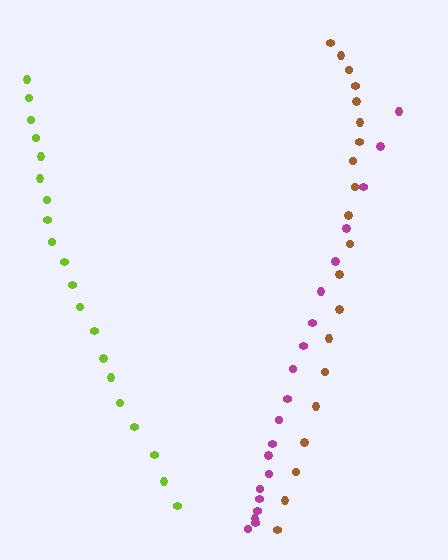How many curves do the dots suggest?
There are 3 distinct paths.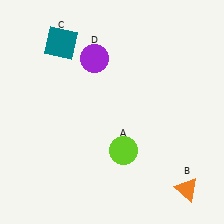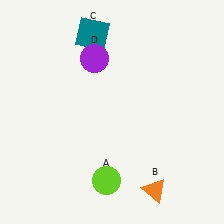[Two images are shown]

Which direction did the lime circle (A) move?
The lime circle (A) moved down.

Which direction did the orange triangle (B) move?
The orange triangle (B) moved left.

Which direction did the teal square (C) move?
The teal square (C) moved right.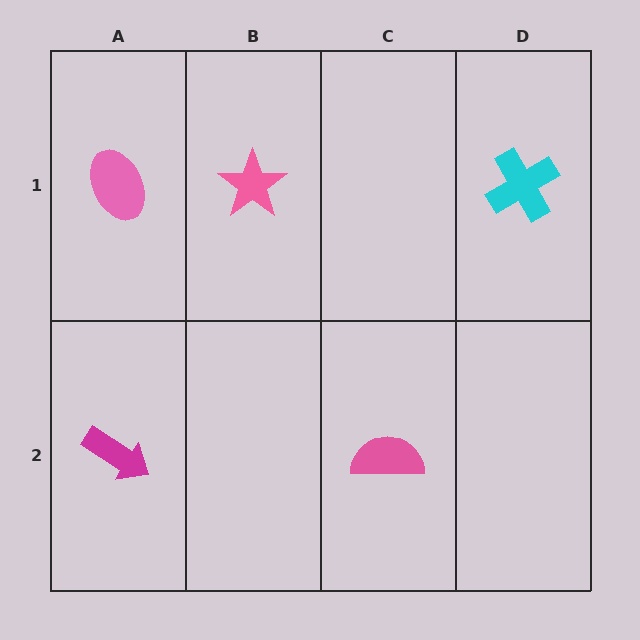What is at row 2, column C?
A pink semicircle.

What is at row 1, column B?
A pink star.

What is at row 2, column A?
A magenta arrow.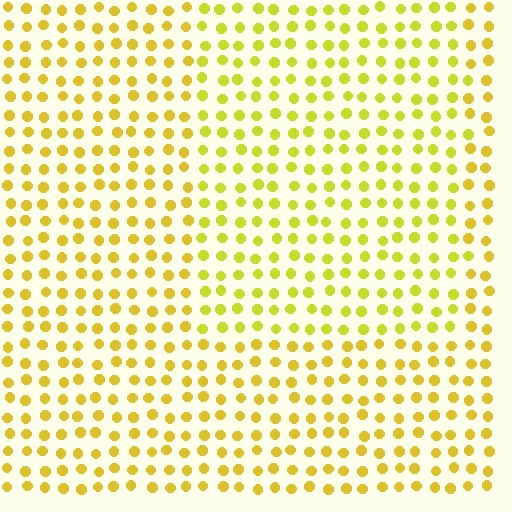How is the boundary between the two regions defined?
The boundary is defined purely by a slight shift in hue (about 16 degrees). Spacing, size, and orientation are identical on both sides.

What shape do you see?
I see a rectangle.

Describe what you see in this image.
The image is filled with small yellow elements in a uniform arrangement. A rectangle-shaped region is visible where the elements are tinted to a slightly different hue, forming a subtle color boundary.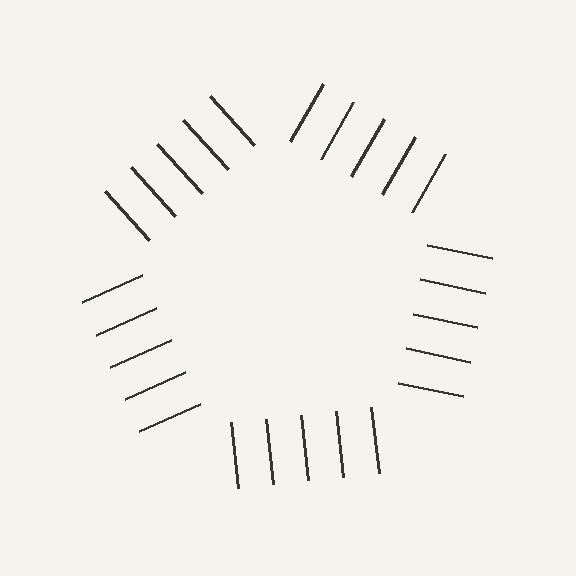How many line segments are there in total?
25 — 5 along each of the 5 edges.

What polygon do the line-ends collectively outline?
An illusory pentagon — the line segments terminate on its edges but no continuous stroke is drawn.